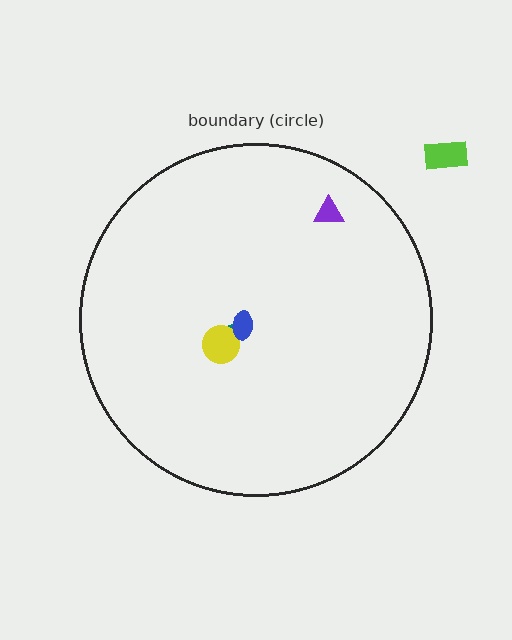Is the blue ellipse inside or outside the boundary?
Inside.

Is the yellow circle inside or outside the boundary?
Inside.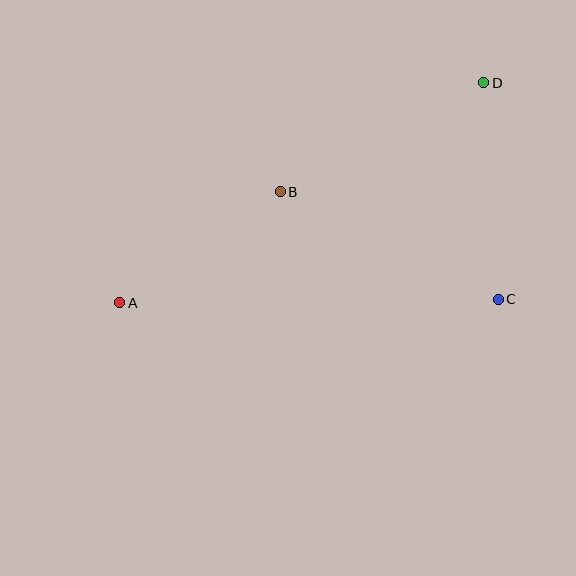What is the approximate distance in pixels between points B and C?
The distance between B and C is approximately 243 pixels.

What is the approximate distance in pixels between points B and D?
The distance between B and D is approximately 230 pixels.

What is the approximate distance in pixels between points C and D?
The distance between C and D is approximately 217 pixels.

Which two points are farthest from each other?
Points A and D are farthest from each other.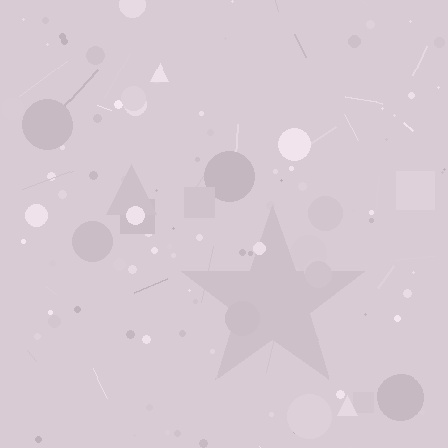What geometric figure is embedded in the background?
A star is embedded in the background.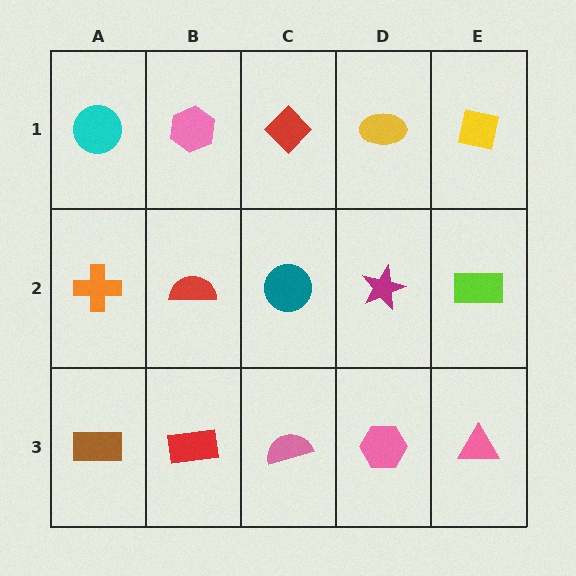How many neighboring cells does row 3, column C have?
3.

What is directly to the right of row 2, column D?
A lime rectangle.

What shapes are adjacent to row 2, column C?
A red diamond (row 1, column C), a pink semicircle (row 3, column C), a red semicircle (row 2, column B), a magenta star (row 2, column D).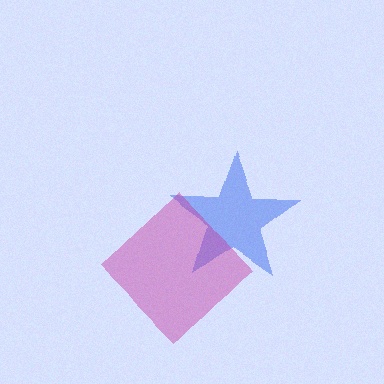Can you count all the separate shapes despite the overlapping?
Yes, there are 2 separate shapes.